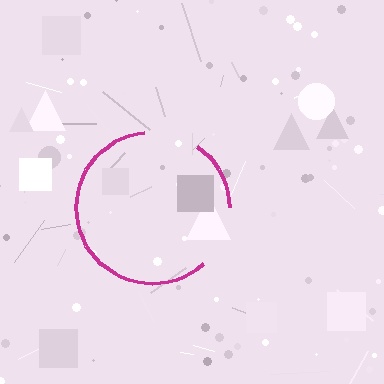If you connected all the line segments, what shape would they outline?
They would outline a circle.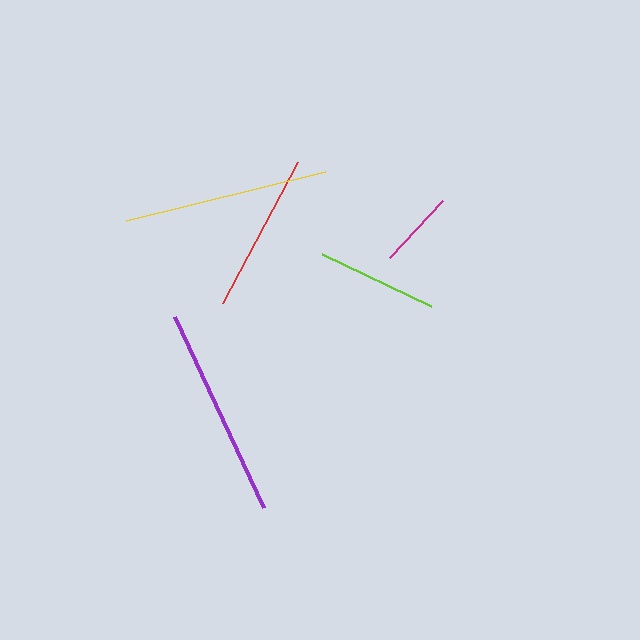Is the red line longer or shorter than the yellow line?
The yellow line is longer than the red line.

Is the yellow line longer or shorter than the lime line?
The yellow line is longer than the lime line.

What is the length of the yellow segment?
The yellow segment is approximately 205 pixels long.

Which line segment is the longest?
The purple line is the longest at approximately 211 pixels.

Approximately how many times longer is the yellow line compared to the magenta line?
The yellow line is approximately 2.6 times the length of the magenta line.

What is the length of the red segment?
The red segment is approximately 160 pixels long.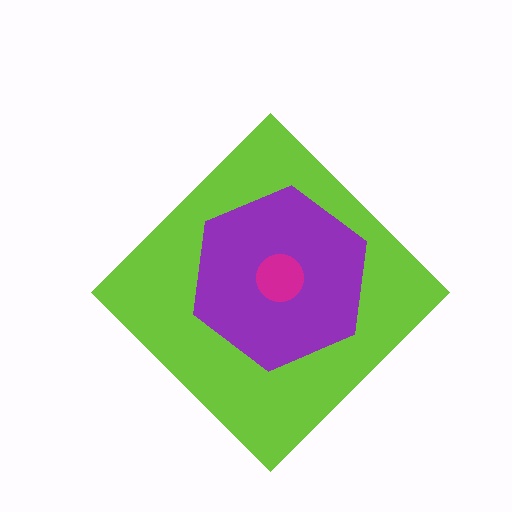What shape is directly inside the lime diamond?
The purple hexagon.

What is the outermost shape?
The lime diamond.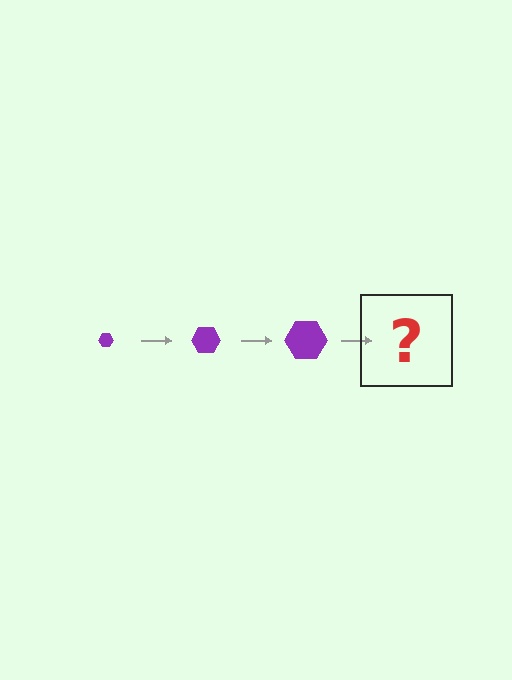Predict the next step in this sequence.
The next step is a purple hexagon, larger than the previous one.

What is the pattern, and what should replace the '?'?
The pattern is that the hexagon gets progressively larger each step. The '?' should be a purple hexagon, larger than the previous one.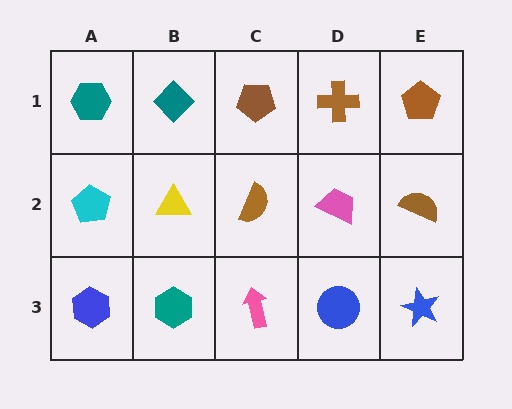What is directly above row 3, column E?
A brown semicircle.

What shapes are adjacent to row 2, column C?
A brown pentagon (row 1, column C), a pink arrow (row 3, column C), a yellow triangle (row 2, column B), a pink trapezoid (row 2, column D).